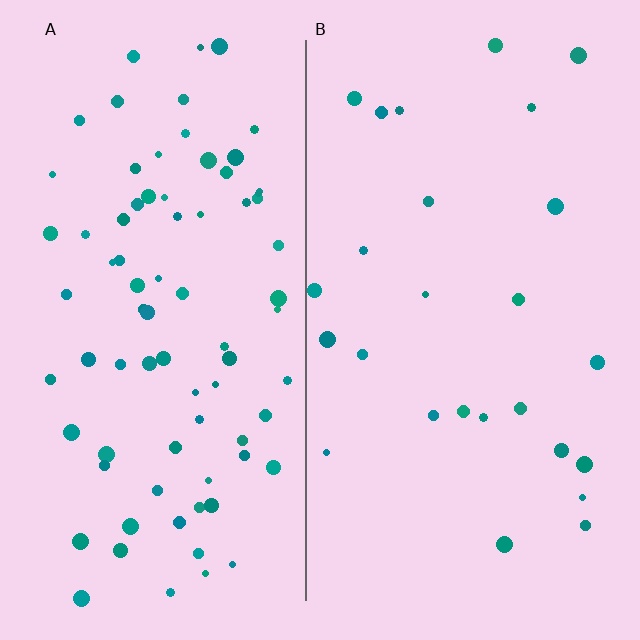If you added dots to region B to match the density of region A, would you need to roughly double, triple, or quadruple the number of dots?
Approximately triple.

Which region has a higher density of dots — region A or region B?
A (the left).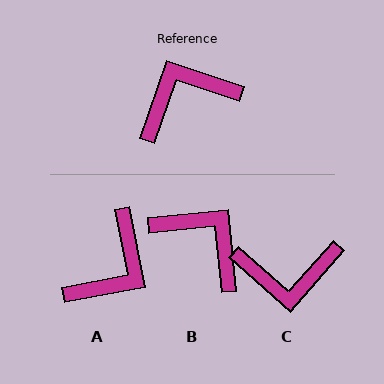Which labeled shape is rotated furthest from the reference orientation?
C, about 157 degrees away.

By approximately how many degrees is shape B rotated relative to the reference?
Approximately 66 degrees clockwise.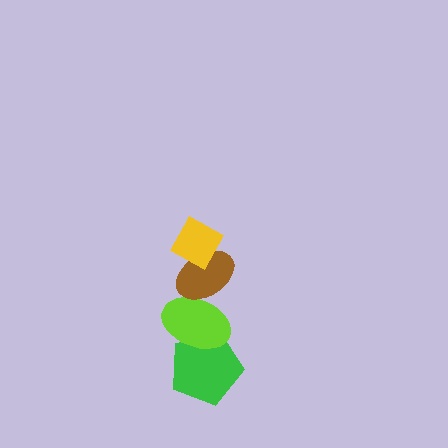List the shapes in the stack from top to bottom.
From top to bottom: the yellow diamond, the brown ellipse, the lime ellipse, the green pentagon.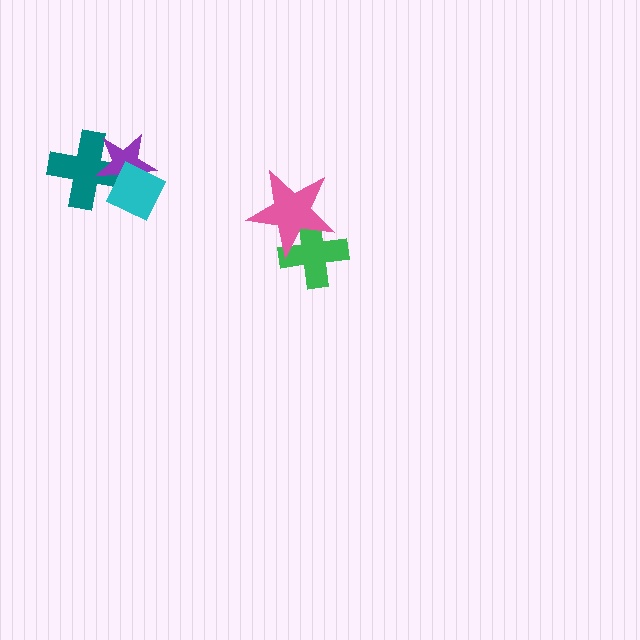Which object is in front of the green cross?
The pink star is in front of the green cross.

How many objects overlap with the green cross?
1 object overlaps with the green cross.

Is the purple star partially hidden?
Yes, it is partially covered by another shape.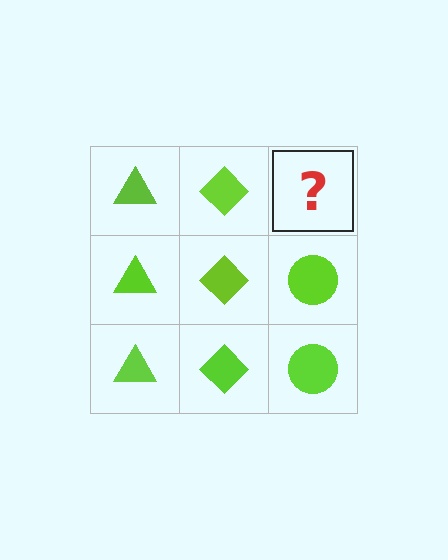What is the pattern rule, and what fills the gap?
The rule is that each column has a consistent shape. The gap should be filled with a lime circle.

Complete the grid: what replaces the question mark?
The question mark should be replaced with a lime circle.